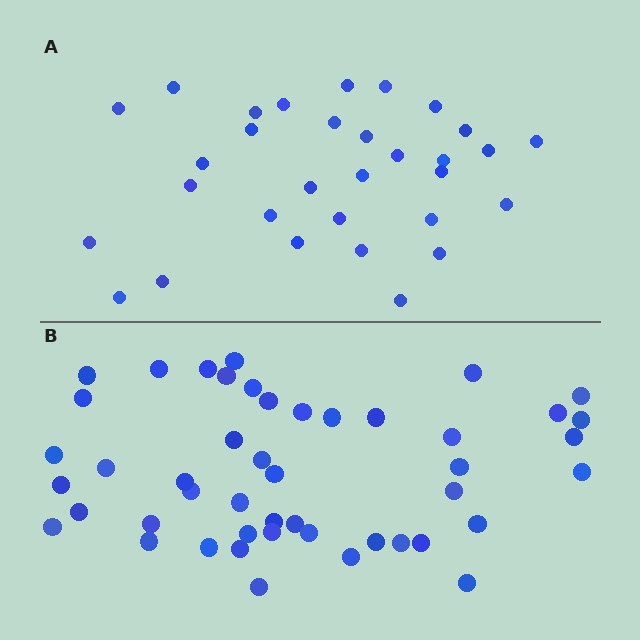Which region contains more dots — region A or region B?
Region B (the bottom region) has more dots.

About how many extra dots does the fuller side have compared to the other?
Region B has approximately 15 more dots than region A.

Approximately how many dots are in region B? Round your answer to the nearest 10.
About 50 dots. (The exact count is 47, which rounds to 50.)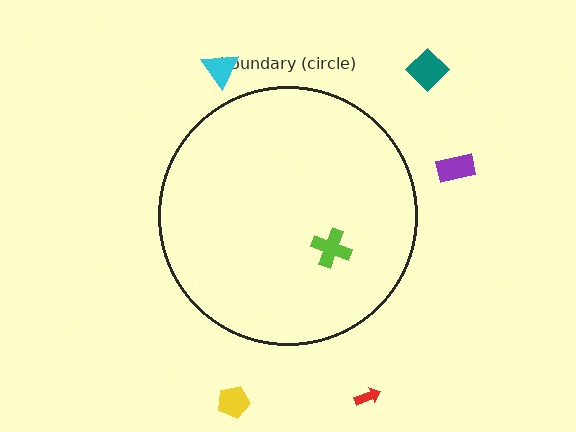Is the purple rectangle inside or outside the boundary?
Outside.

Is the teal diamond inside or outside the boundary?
Outside.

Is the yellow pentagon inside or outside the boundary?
Outside.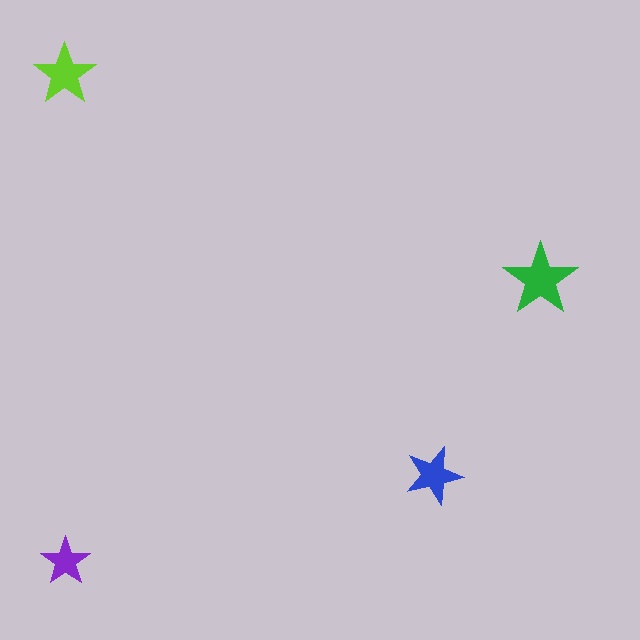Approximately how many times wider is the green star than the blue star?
About 1.5 times wider.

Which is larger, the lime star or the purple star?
The lime one.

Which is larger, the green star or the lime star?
The green one.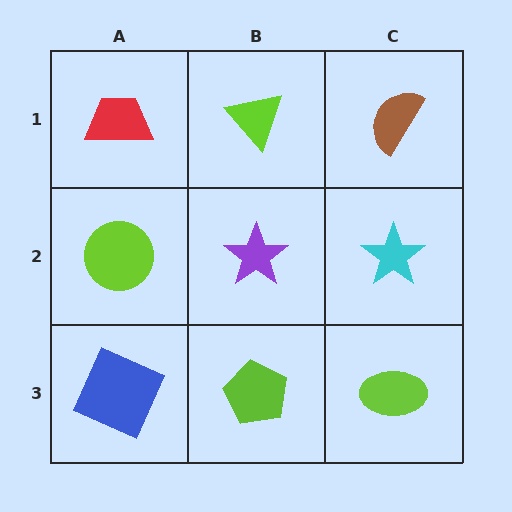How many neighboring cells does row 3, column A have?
2.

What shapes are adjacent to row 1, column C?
A cyan star (row 2, column C), a lime triangle (row 1, column B).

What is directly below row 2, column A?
A blue square.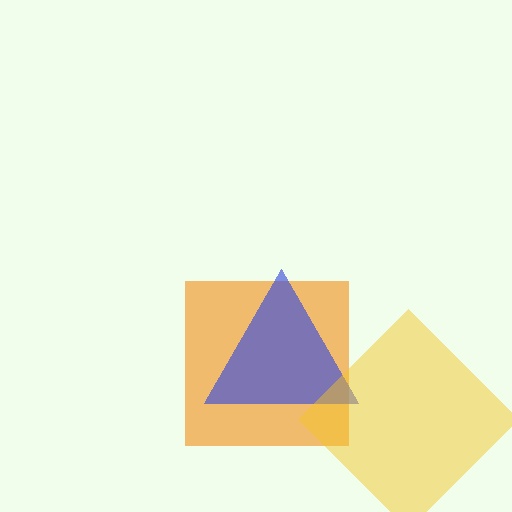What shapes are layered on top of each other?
The layered shapes are: an orange square, a blue triangle, a yellow diamond.